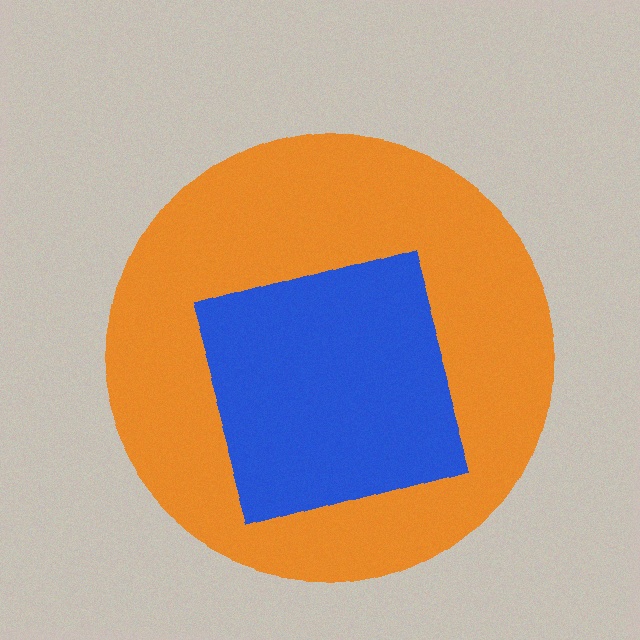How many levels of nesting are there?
2.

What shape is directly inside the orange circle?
The blue diamond.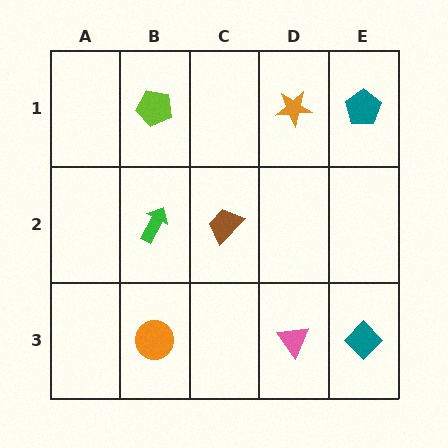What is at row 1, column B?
A lime pentagon.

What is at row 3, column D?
A pink triangle.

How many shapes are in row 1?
3 shapes.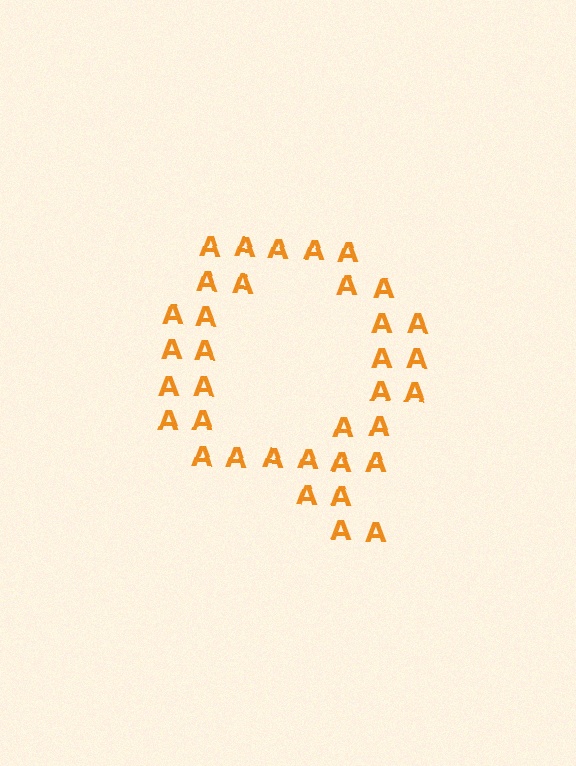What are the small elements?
The small elements are letter A's.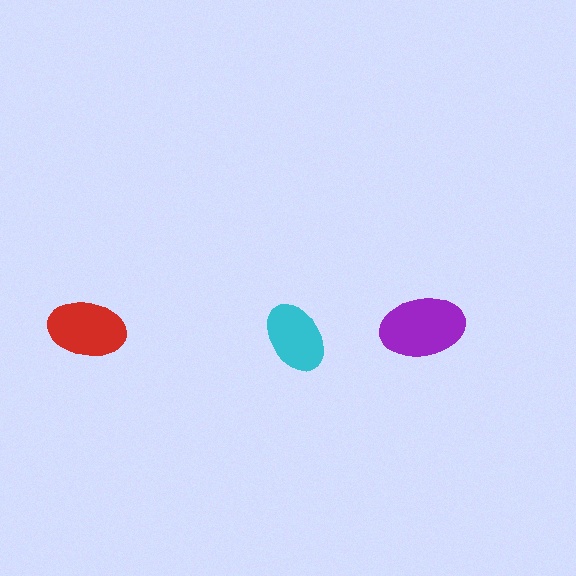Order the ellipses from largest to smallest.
the purple one, the red one, the cyan one.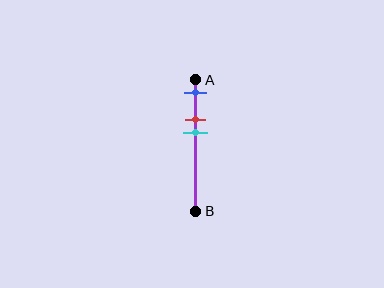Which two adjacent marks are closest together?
The red and cyan marks are the closest adjacent pair.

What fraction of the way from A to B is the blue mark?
The blue mark is approximately 10% (0.1) of the way from A to B.